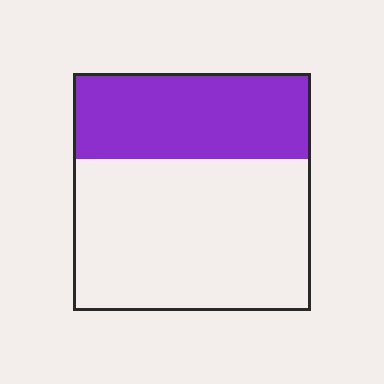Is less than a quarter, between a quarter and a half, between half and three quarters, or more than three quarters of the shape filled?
Between a quarter and a half.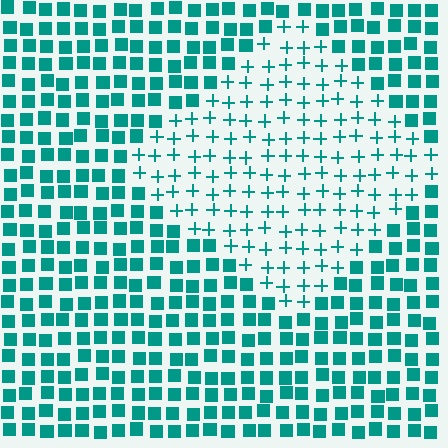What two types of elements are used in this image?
The image uses plus signs inside the diamond region and squares outside it.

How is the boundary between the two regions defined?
The boundary is defined by a change in element shape: plus signs inside vs. squares outside. All elements share the same color and spacing.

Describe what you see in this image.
The image is filled with small teal elements arranged in a uniform grid. A diamond-shaped region contains plus signs, while the surrounding area contains squares. The boundary is defined purely by the change in element shape.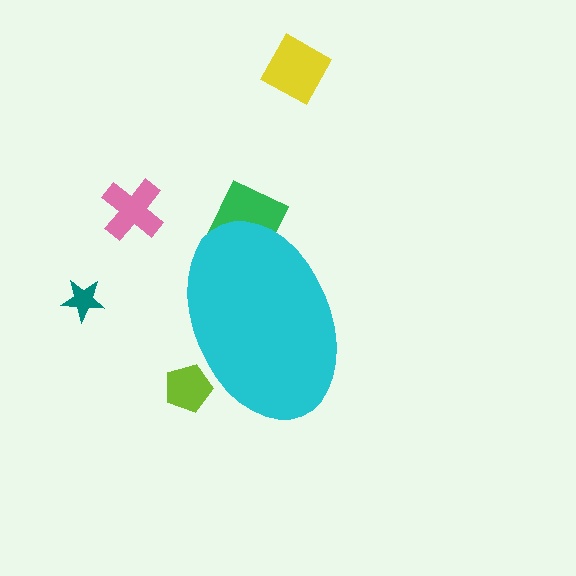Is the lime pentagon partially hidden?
Yes, the lime pentagon is partially hidden behind the cyan ellipse.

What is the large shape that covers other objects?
A cyan ellipse.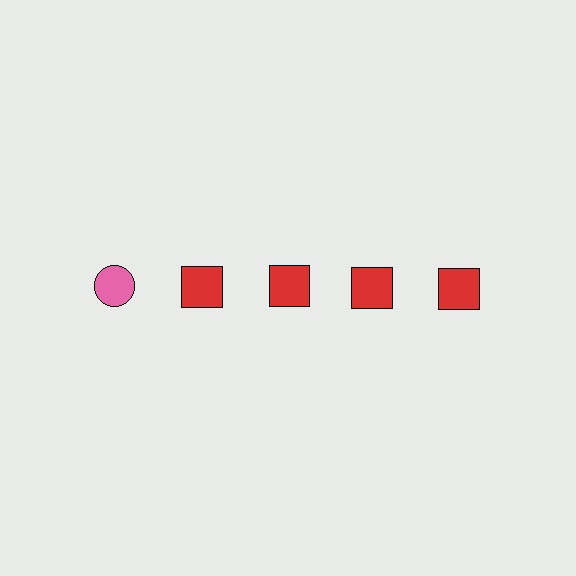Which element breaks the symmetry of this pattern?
The pink circle in the top row, leftmost column breaks the symmetry. All other shapes are red squares.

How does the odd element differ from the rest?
It differs in both color (pink instead of red) and shape (circle instead of square).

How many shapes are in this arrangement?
There are 5 shapes arranged in a grid pattern.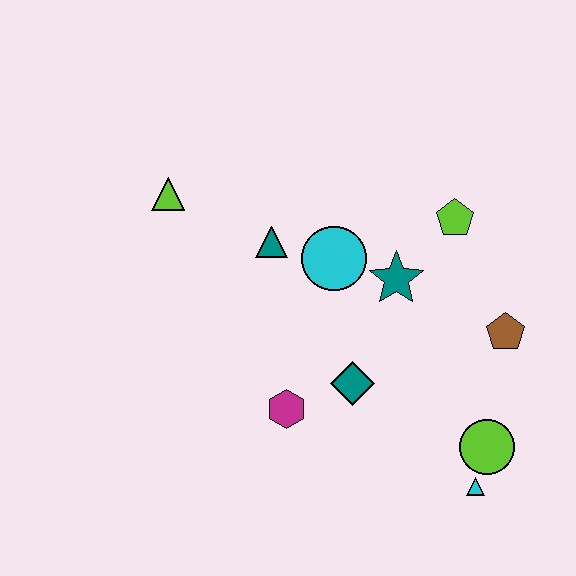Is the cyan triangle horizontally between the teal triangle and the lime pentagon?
No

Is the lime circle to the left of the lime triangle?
No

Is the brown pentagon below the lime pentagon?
Yes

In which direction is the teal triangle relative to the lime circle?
The teal triangle is to the left of the lime circle.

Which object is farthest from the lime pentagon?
The lime triangle is farthest from the lime pentagon.